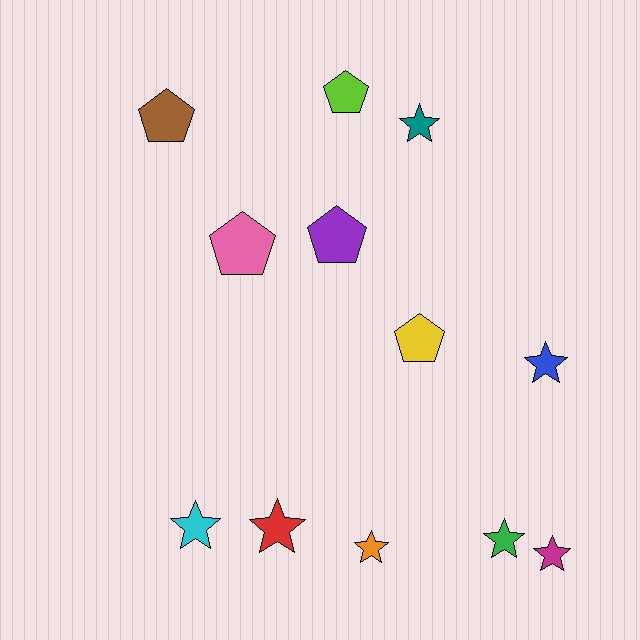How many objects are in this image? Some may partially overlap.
There are 12 objects.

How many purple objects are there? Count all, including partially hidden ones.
There is 1 purple object.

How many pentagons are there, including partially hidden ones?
There are 5 pentagons.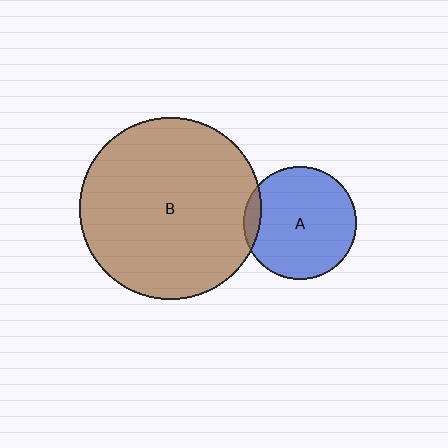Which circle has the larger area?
Circle B (brown).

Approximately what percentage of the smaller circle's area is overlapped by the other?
Approximately 10%.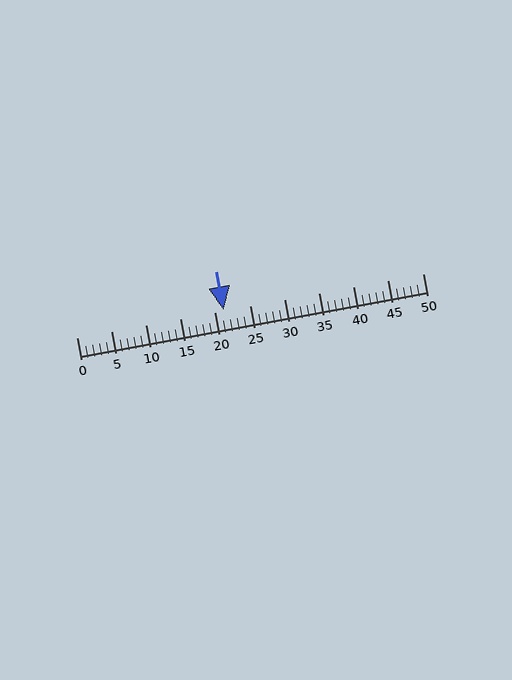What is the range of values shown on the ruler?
The ruler shows values from 0 to 50.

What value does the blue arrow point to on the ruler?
The blue arrow points to approximately 21.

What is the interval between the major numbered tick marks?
The major tick marks are spaced 5 units apart.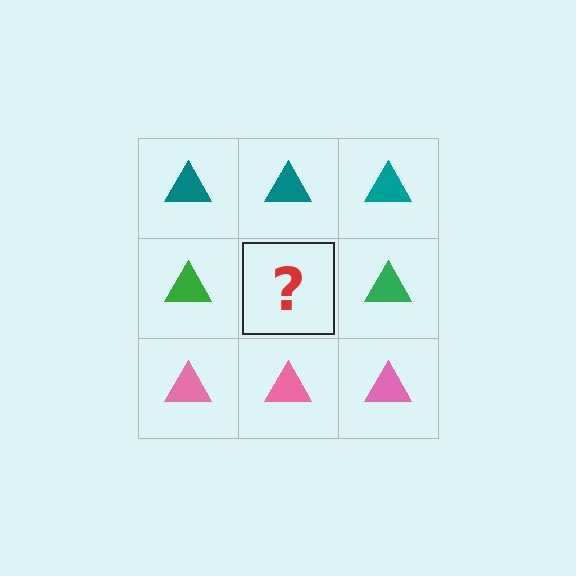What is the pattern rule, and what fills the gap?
The rule is that each row has a consistent color. The gap should be filled with a green triangle.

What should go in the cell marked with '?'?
The missing cell should contain a green triangle.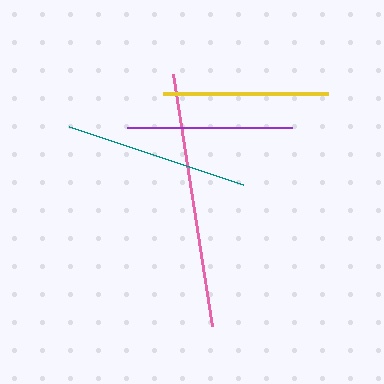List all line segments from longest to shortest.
From longest to shortest: pink, teal, purple, yellow.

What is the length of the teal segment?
The teal segment is approximately 184 pixels long.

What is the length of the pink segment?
The pink segment is approximately 255 pixels long.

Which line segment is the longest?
The pink line is the longest at approximately 255 pixels.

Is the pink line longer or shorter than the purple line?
The pink line is longer than the purple line.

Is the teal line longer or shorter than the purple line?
The teal line is longer than the purple line.